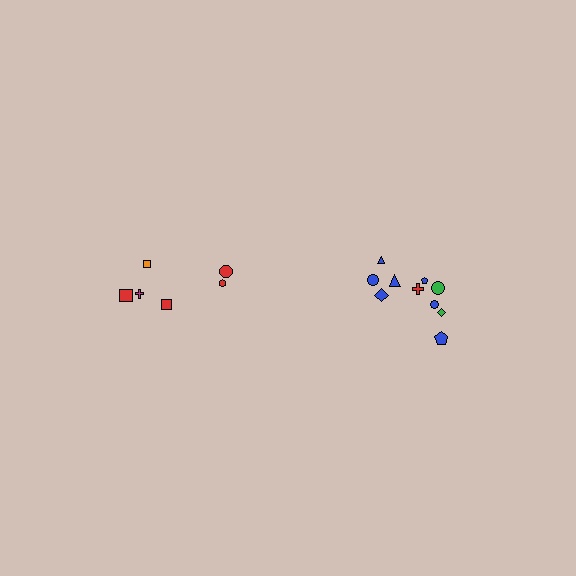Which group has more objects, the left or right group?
The right group.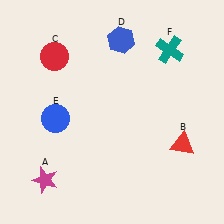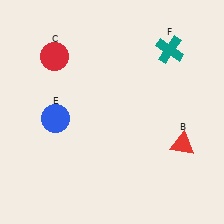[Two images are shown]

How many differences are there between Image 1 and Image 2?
There are 2 differences between the two images.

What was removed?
The magenta star (A), the blue hexagon (D) were removed in Image 2.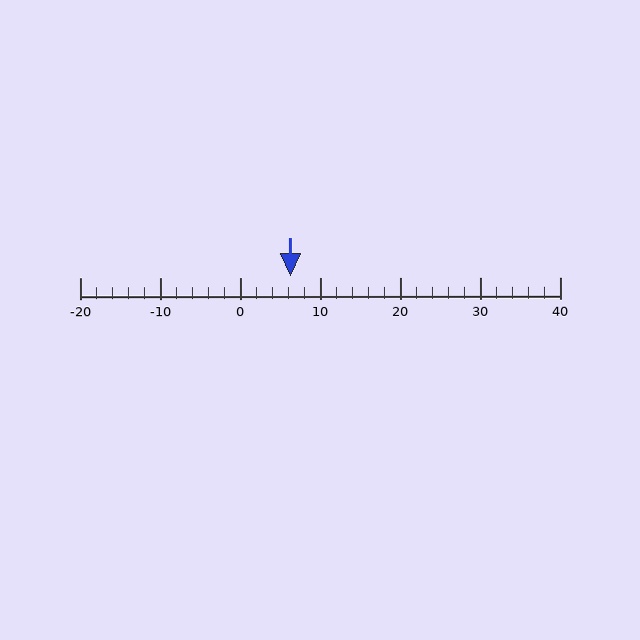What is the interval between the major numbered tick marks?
The major tick marks are spaced 10 units apart.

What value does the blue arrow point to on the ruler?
The blue arrow points to approximately 6.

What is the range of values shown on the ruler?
The ruler shows values from -20 to 40.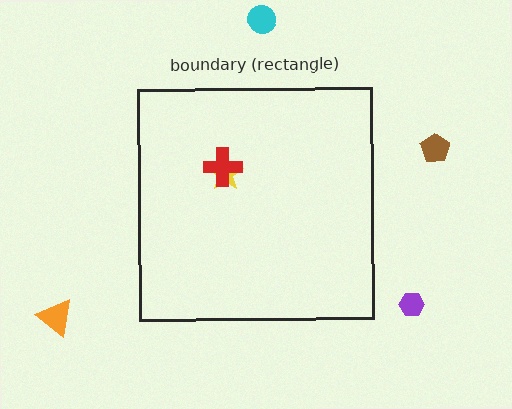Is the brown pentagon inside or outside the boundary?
Outside.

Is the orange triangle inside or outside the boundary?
Outside.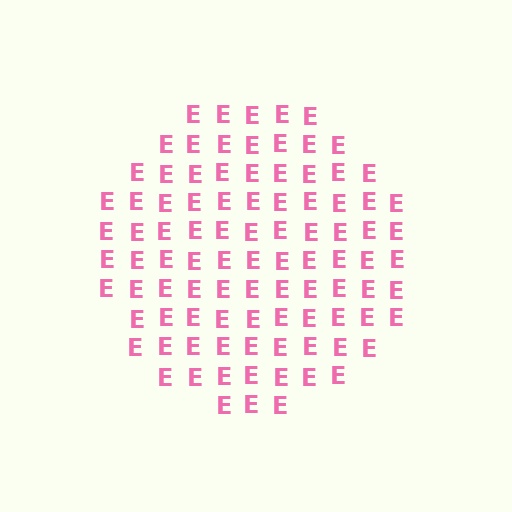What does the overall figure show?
The overall figure shows a circle.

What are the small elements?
The small elements are letter E's.